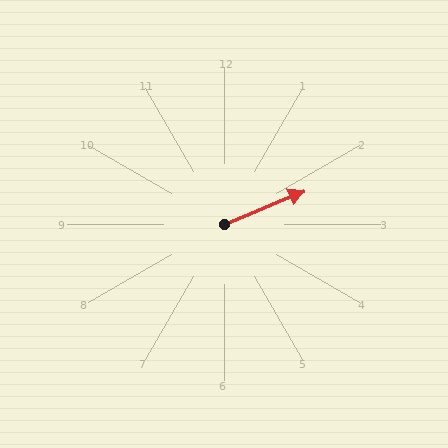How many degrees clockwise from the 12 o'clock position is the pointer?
Approximately 68 degrees.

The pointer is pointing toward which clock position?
Roughly 2 o'clock.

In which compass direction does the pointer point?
East.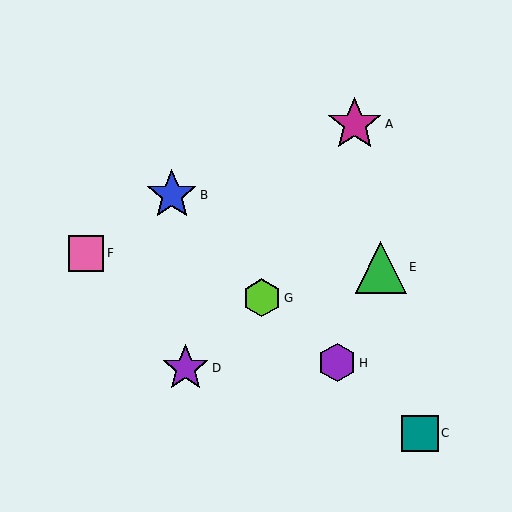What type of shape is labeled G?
Shape G is a lime hexagon.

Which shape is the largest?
The magenta star (labeled A) is the largest.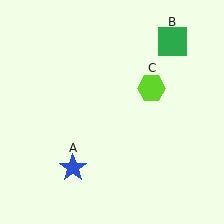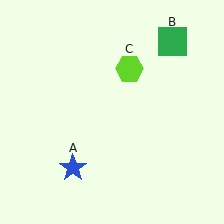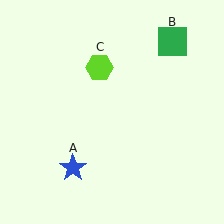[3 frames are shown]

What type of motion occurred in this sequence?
The lime hexagon (object C) rotated counterclockwise around the center of the scene.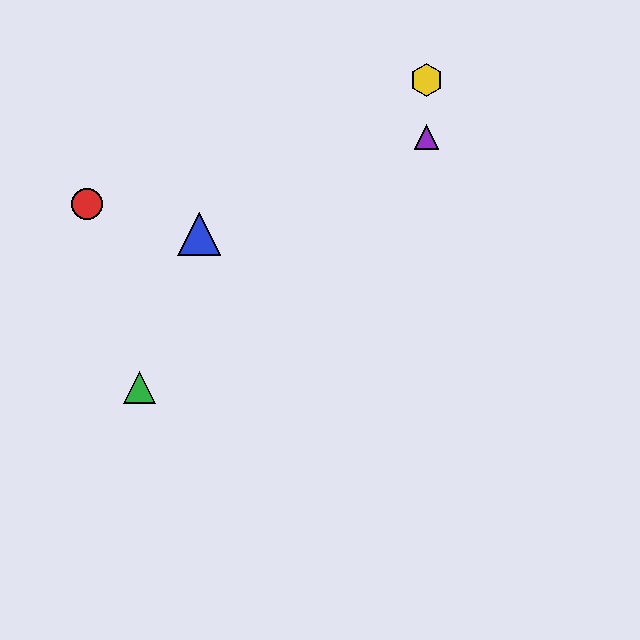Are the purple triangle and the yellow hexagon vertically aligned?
Yes, both are at x≈427.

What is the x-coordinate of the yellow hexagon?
The yellow hexagon is at x≈427.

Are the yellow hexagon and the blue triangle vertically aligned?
No, the yellow hexagon is at x≈427 and the blue triangle is at x≈199.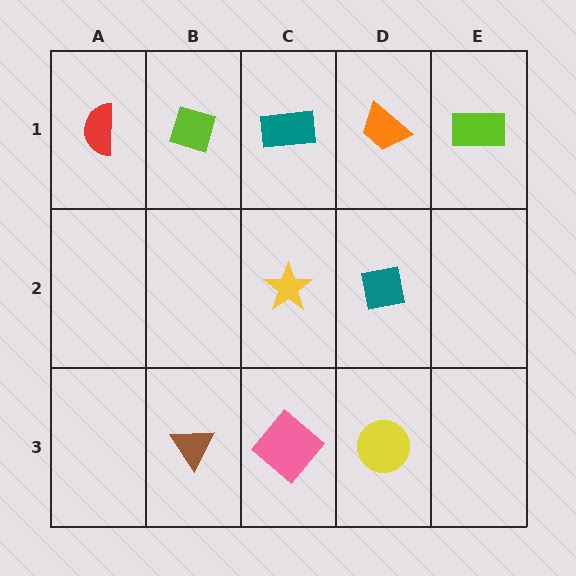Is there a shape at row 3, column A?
No, that cell is empty.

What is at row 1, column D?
An orange trapezoid.